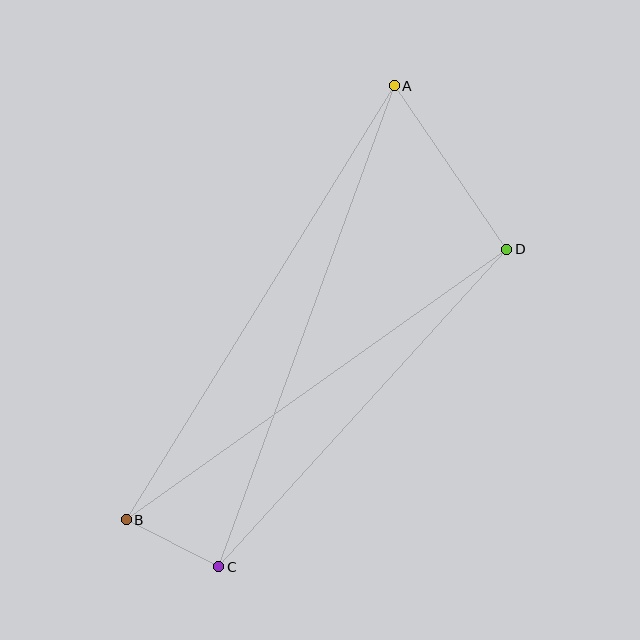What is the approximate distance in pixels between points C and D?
The distance between C and D is approximately 429 pixels.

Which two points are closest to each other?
Points B and C are closest to each other.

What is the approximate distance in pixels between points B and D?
The distance between B and D is approximately 467 pixels.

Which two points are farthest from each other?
Points A and C are farthest from each other.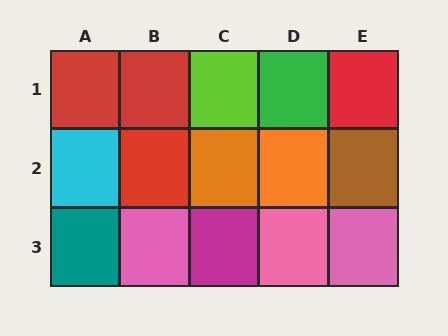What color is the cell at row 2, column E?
Brown.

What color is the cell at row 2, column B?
Red.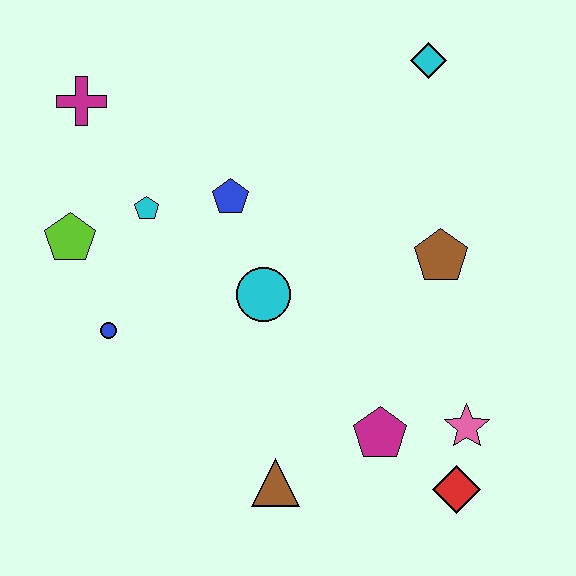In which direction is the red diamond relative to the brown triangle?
The red diamond is to the right of the brown triangle.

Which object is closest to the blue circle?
The lime pentagon is closest to the blue circle.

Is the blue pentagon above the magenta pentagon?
Yes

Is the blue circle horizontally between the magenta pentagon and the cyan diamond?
No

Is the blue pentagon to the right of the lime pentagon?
Yes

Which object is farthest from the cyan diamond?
The brown triangle is farthest from the cyan diamond.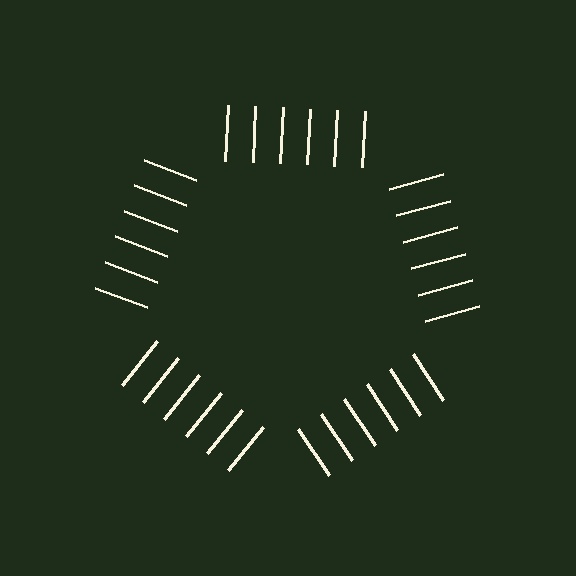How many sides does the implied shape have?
5 sides — the line-ends trace a pentagon.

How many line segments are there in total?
30 — 6 along each of the 5 edges.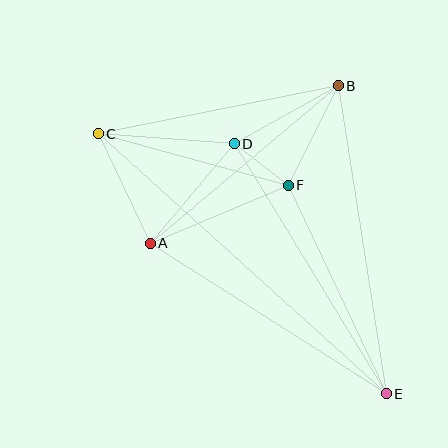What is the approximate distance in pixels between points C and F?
The distance between C and F is approximately 197 pixels.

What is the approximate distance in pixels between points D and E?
The distance between D and E is approximately 293 pixels.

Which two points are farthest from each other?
Points C and E are farthest from each other.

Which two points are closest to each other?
Points D and F are closest to each other.